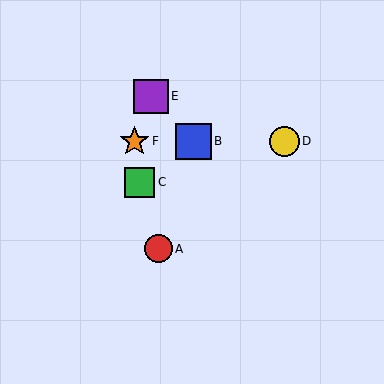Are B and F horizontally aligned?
Yes, both are at y≈141.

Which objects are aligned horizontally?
Objects B, D, F are aligned horizontally.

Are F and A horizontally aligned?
No, F is at y≈141 and A is at y≈249.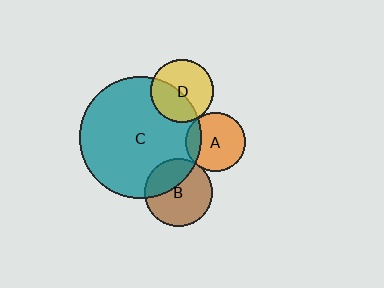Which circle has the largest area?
Circle C (teal).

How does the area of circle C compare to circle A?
Approximately 4.2 times.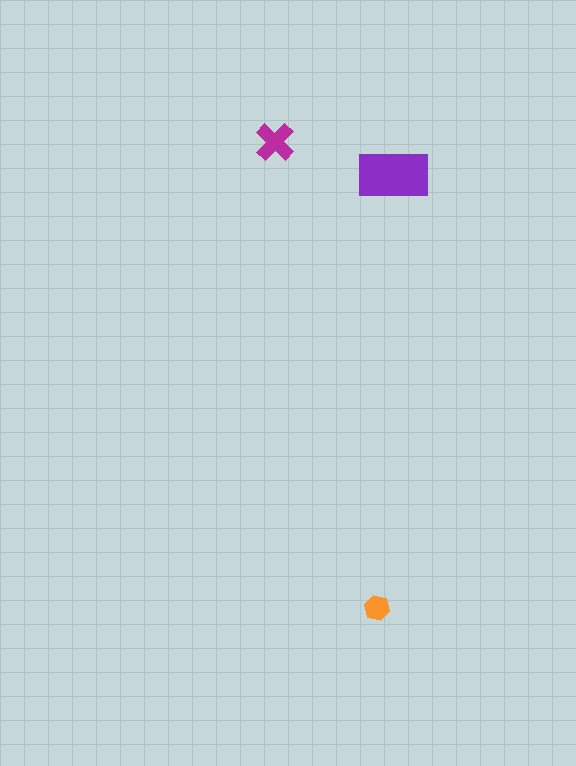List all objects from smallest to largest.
The orange hexagon, the magenta cross, the purple rectangle.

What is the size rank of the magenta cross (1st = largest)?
2nd.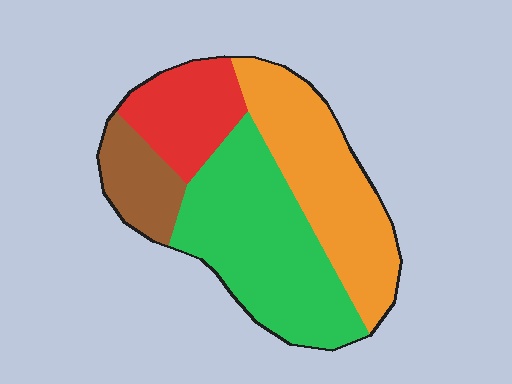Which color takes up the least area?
Brown, at roughly 10%.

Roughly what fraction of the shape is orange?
Orange takes up about one third (1/3) of the shape.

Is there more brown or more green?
Green.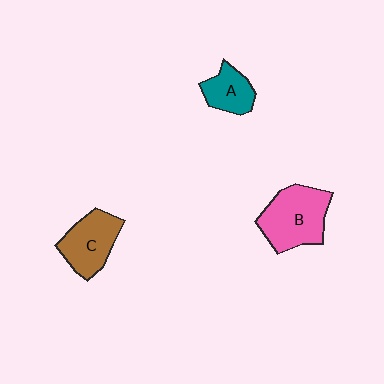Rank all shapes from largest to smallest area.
From largest to smallest: B (pink), C (brown), A (teal).